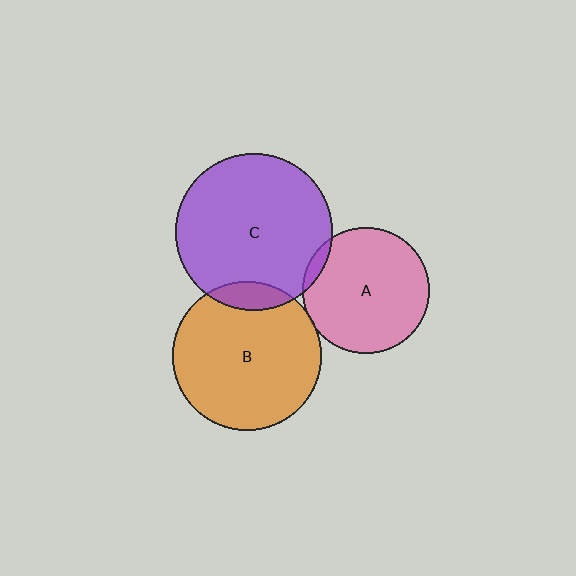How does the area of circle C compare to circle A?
Approximately 1.6 times.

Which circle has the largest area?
Circle C (purple).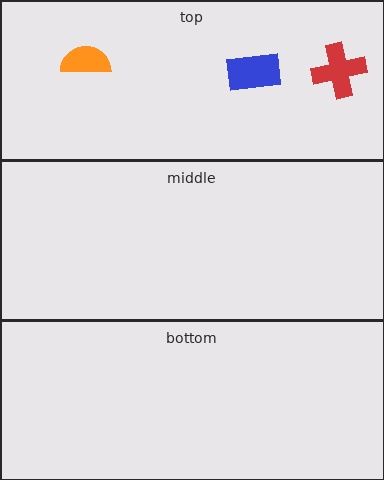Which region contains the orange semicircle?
The top region.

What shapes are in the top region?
The blue rectangle, the orange semicircle, the red cross.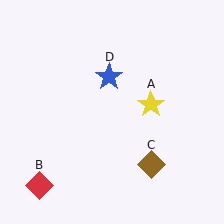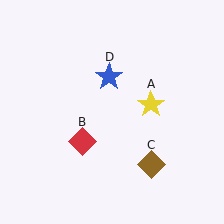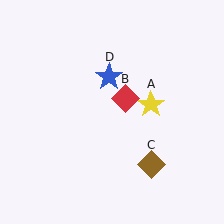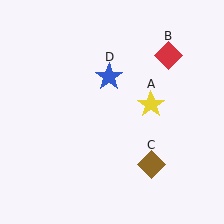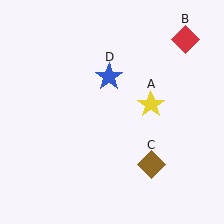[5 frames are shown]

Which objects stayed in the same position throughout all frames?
Yellow star (object A) and brown diamond (object C) and blue star (object D) remained stationary.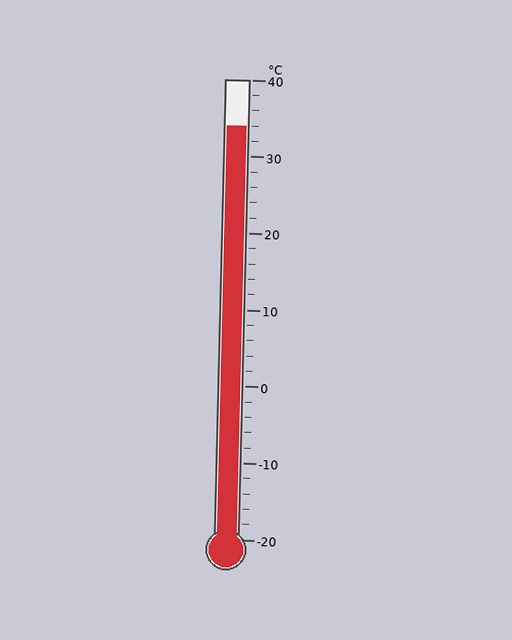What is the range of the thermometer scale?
The thermometer scale ranges from -20°C to 40°C.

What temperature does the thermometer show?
The thermometer shows approximately 34°C.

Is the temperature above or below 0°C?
The temperature is above 0°C.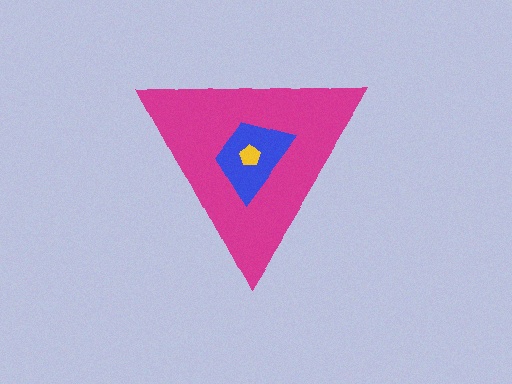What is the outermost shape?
The magenta triangle.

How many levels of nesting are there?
3.